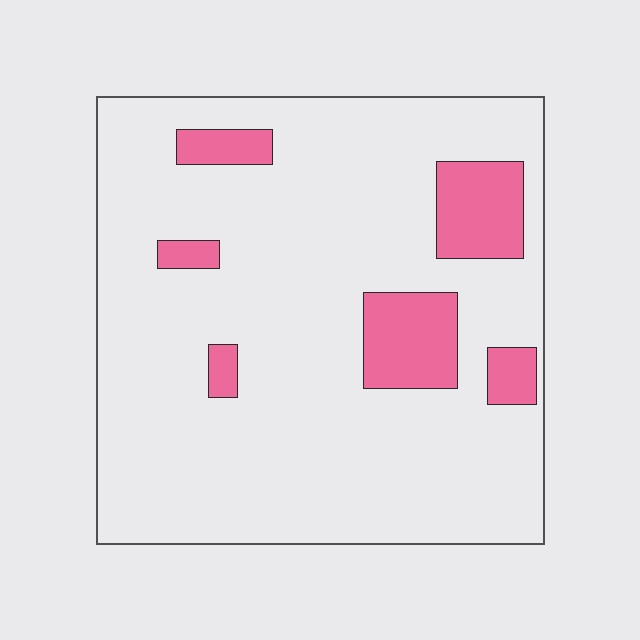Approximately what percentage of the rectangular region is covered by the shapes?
Approximately 15%.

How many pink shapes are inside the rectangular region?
6.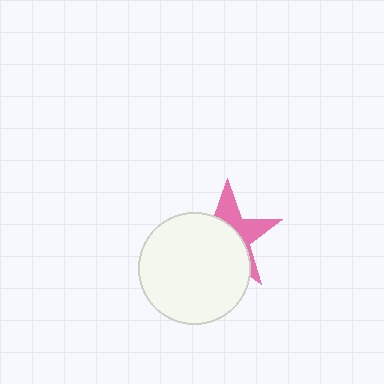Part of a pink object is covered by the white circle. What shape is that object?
It is a star.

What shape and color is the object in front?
The object in front is a white circle.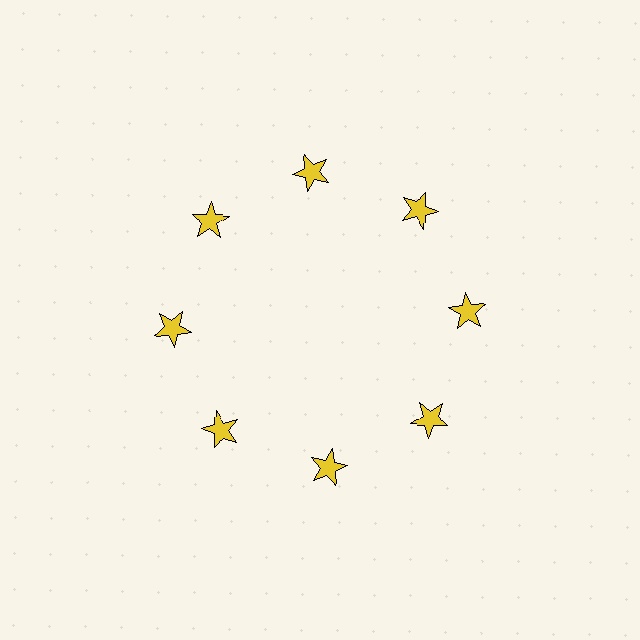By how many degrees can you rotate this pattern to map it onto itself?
The pattern maps onto itself every 45 degrees of rotation.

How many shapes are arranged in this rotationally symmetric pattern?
There are 8 shapes, arranged in 8 groups of 1.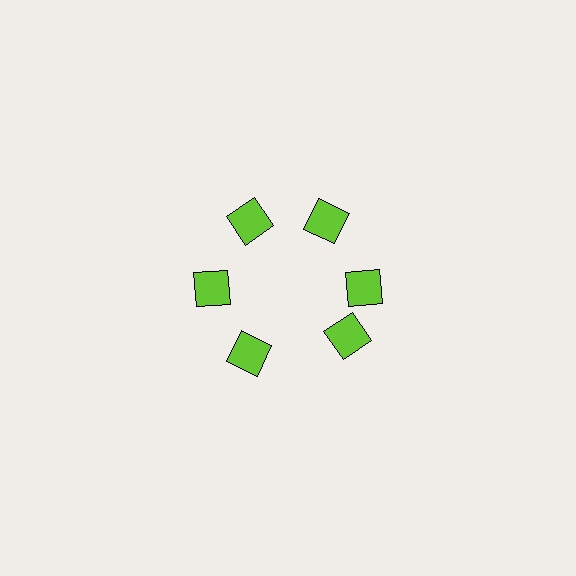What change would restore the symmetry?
The symmetry would be restored by rotating it back into even spacing with its neighbors so that all 6 squares sit at equal angles and equal distance from the center.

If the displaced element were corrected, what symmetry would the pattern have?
It would have 6-fold rotational symmetry — the pattern would map onto itself every 60 degrees.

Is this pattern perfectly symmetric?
No. The 6 lime squares are arranged in a ring, but one element near the 5 o'clock position is rotated out of alignment along the ring, breaking the 6-fold rotational symmetry.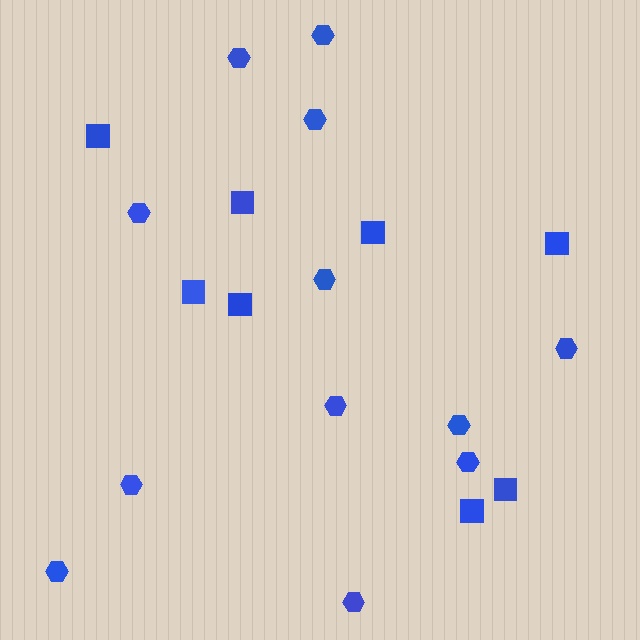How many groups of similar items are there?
There are 2 groups: one group of hexagons (12) and one group of squares (8).